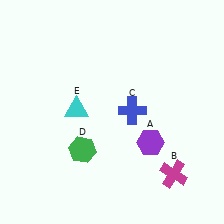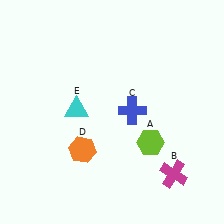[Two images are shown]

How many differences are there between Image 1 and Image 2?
There are 2 differences between the two images.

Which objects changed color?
A changed from purple to lime. D changed from green to orange.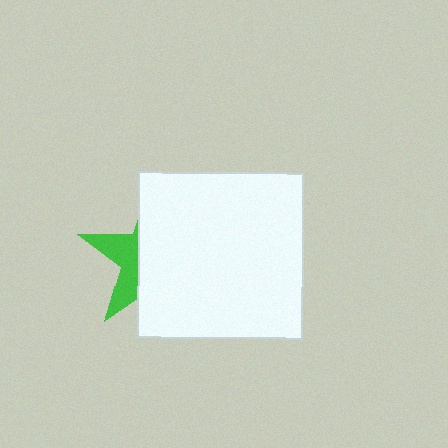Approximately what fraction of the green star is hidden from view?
Roughly 68% of the green star is hidden behind the white square.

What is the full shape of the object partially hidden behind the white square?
The partially hidden object is a green star.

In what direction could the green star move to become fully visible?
The green star could move left. That would shift it out from behind the white square entirely.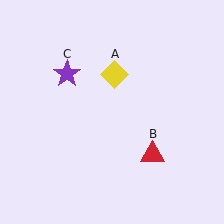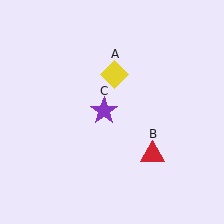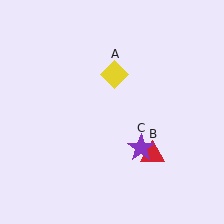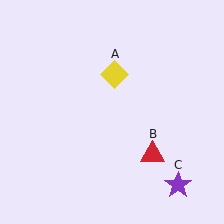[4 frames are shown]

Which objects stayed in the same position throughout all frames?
Yellow diamond (object A) and red triangle (object B) remained stationary.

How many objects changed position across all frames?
1 object changed position: purple star (object C).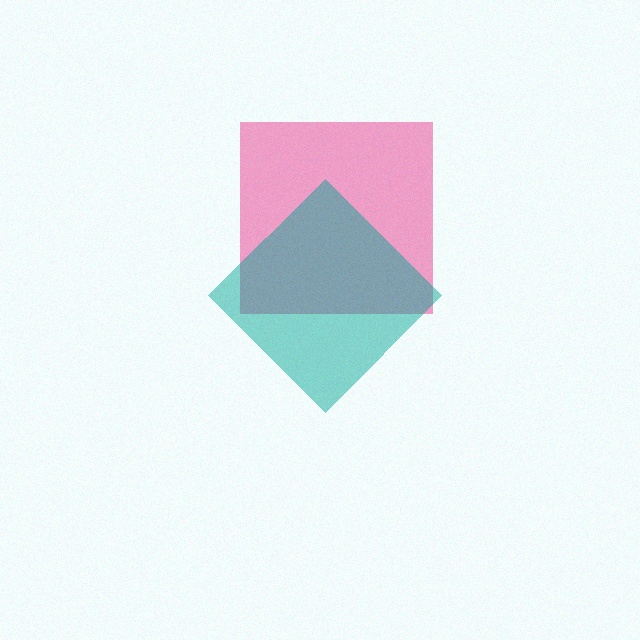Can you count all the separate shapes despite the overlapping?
Yes, there are 2 separate shapes.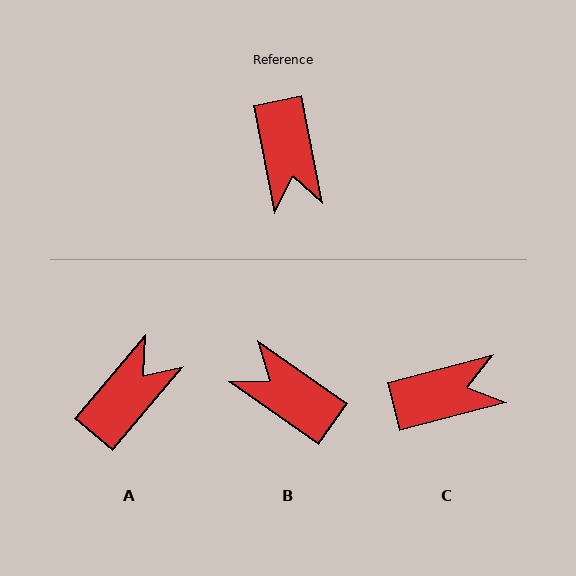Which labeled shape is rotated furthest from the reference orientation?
B, about 136 degrees away.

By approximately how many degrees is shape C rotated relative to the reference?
Approximately 93 degrees counter-clockwise.